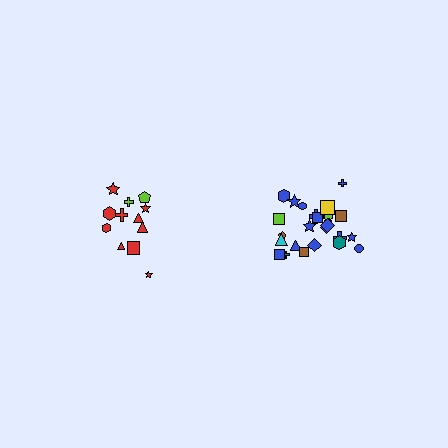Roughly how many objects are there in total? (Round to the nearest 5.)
Roughly 35 objects in total.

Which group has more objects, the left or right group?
The right group.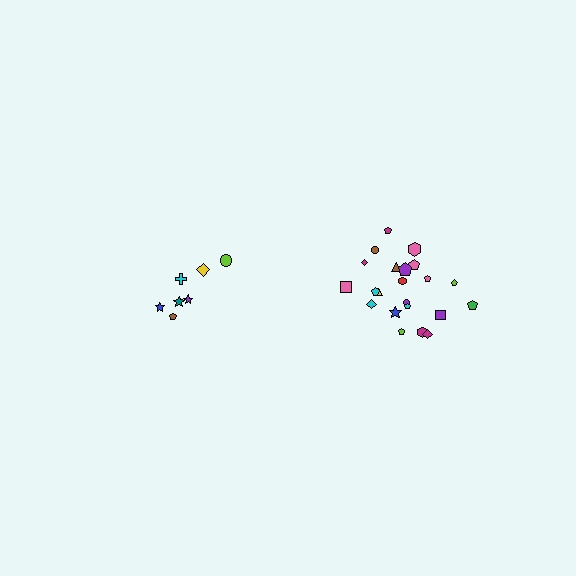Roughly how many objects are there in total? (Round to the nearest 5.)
Roughly 30 objects in total.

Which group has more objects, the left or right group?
The right group.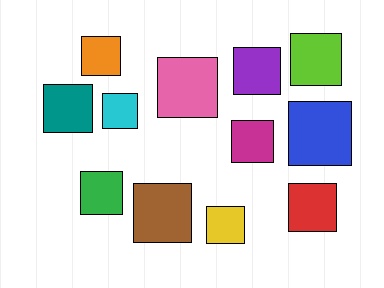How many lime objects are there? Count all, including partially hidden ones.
There is 1 lime object.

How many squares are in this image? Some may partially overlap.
There are 12 squares.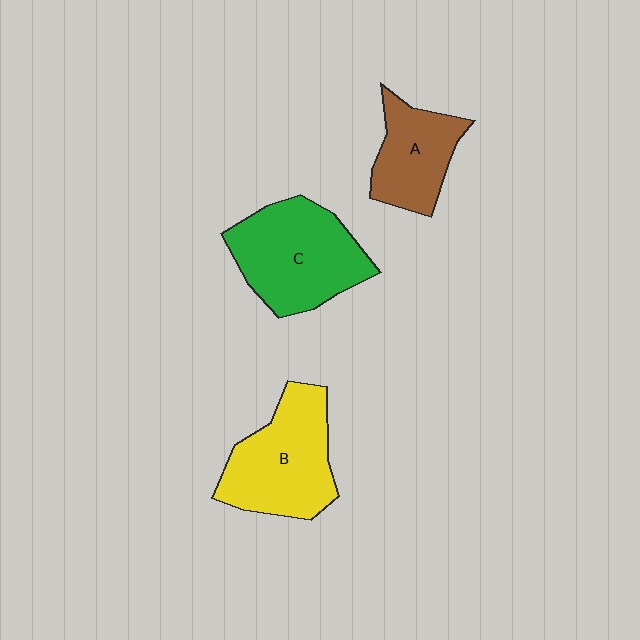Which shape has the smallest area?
Shape A (brown).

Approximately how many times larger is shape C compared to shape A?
Approximately 1.5 times.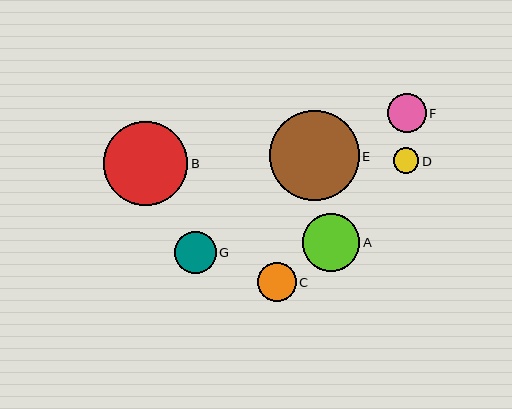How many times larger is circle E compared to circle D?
Circle E is approximately 3.4 times the size of circle D.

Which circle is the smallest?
Circle D is the smallest with a size of approximately 26 pixels.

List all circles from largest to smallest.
From largest to smallest: E, B, A, G, F, C, D.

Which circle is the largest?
Circle E is the largest with a size of approximately 90 pixels.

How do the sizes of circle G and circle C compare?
Circle G and circle C are approximately the same size.